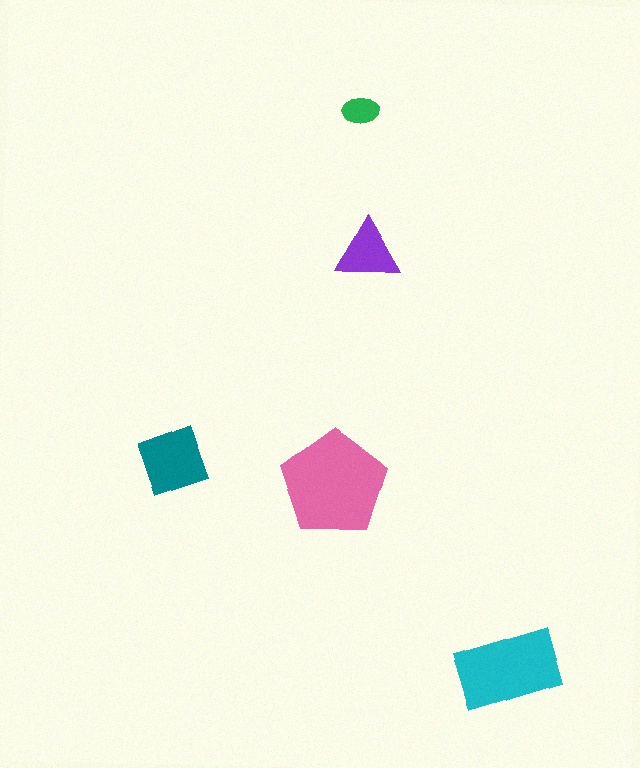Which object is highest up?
The green ellipse is topmost.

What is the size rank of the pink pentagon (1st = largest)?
1st.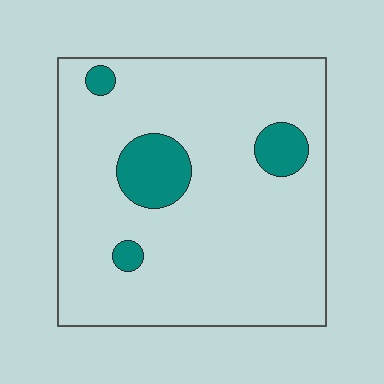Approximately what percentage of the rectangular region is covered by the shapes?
Approximately 10%.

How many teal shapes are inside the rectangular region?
4.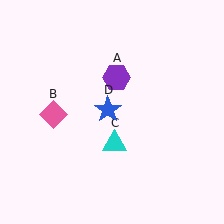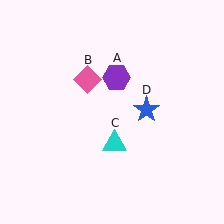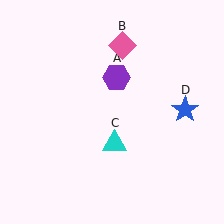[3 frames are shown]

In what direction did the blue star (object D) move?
The blue star (object D) moved right.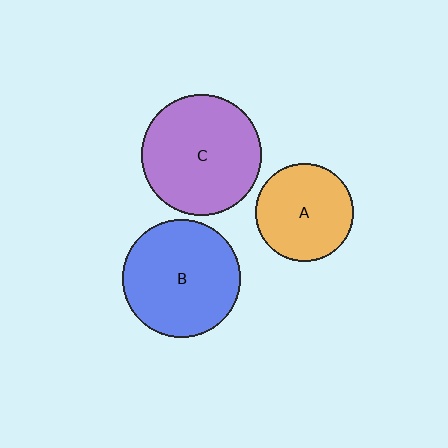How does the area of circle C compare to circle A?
Approximately 1.5 times.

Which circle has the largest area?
Circle C (purple).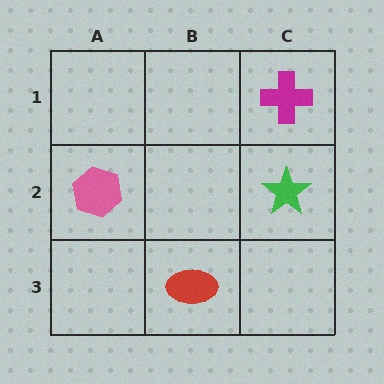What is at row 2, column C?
A green star.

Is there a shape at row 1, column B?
No, that cell is empty.